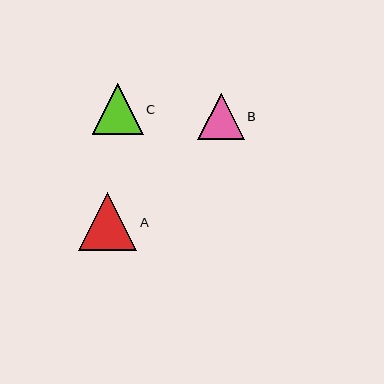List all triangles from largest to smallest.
From largest to smallest: A, C, B.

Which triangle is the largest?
Triangle A is the largest with a size of approximately 58 pixels.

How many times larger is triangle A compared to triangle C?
Triangle A is approximately 1.1 times the size of triangle C.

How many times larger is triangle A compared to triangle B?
Triangle A is approximately 1.2 times the size of triangle B.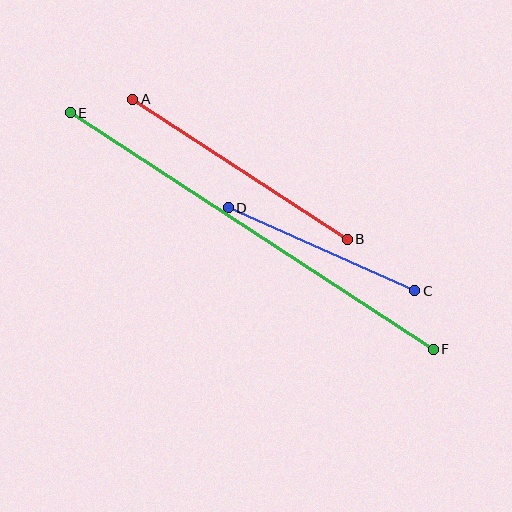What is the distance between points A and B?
The distance is approximately 256 pixels.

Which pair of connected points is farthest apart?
Points E and F are farthest apart.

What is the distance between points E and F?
The distance is approximately 433 pixels.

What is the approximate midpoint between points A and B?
The midpoint is at approximately (240, 169) pixels.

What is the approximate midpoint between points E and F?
The midpoint is at approximately (252, 231) pixels.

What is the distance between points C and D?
The distance is approximately 204 pixels.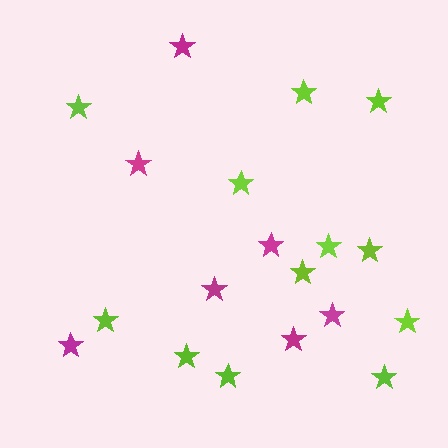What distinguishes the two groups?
There are 2 groups: one group of magenta stars (7) and one group of lime stars (12).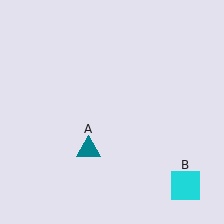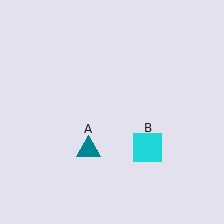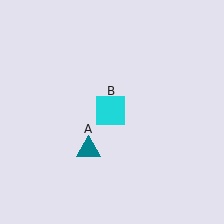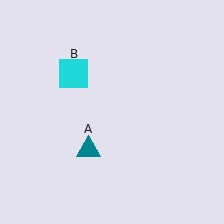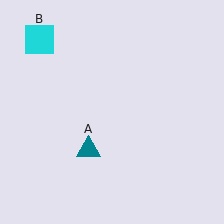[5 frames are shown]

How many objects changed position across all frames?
1 object changed position: cyan square (object B).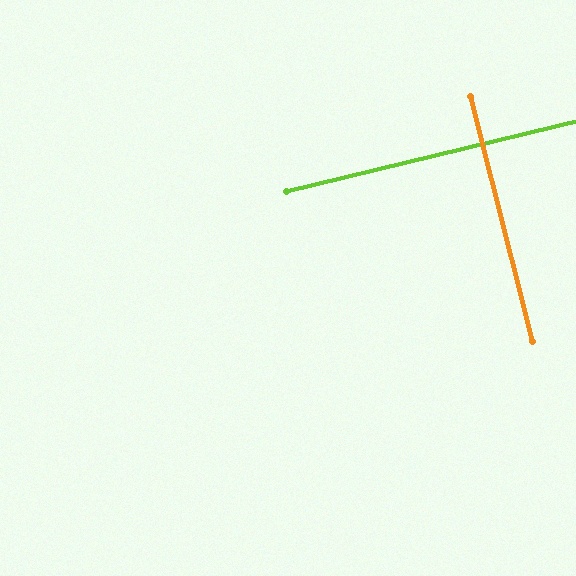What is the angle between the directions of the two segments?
Approximately 89 degrees.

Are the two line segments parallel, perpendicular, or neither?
Perpendicular — they meet at approximately 89°.